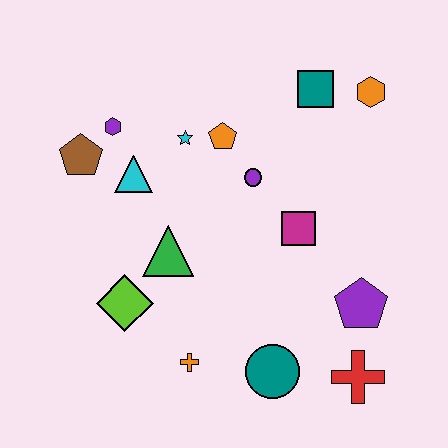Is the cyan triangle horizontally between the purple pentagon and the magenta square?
No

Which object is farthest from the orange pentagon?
The red cross is farthest from the orange pentagon.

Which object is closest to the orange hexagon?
The teal square is closest to the orange hexagon.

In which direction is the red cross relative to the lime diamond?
The red cross is to the right of the lime diamond.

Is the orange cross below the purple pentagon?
Yes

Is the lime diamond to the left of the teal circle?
Yes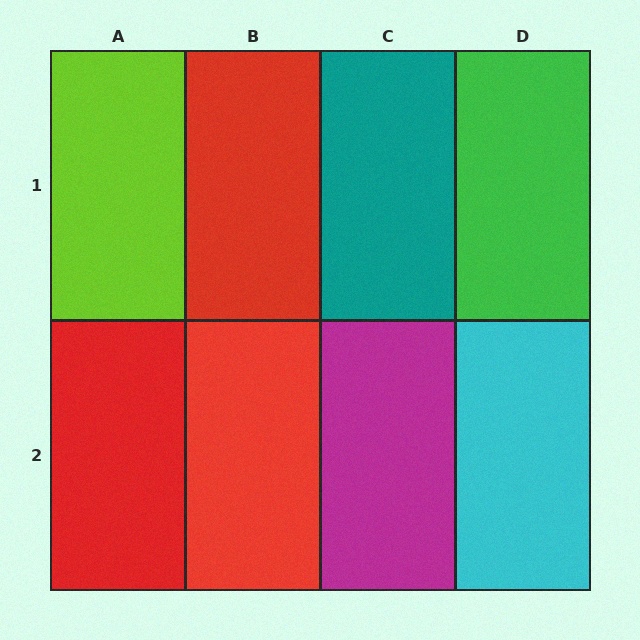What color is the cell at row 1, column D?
Green.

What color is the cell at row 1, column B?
Red.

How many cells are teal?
1 cell is teal.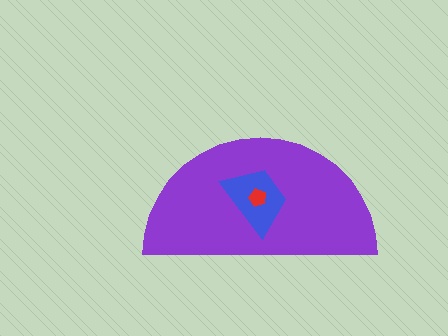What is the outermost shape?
The purple semicircle.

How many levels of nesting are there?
3.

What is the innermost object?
The red pentagon.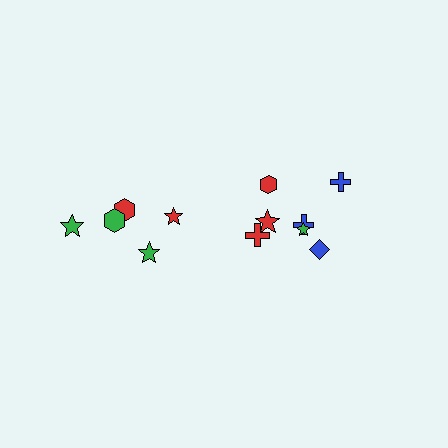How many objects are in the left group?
There are 5 objects.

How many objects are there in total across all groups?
There are 12 objects.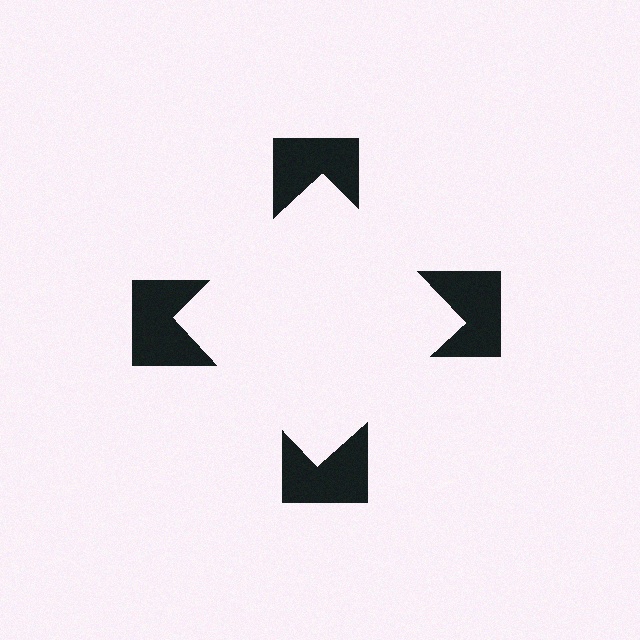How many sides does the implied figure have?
4 sides.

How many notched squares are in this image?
There are 4 — one at each vertex of the illusory square.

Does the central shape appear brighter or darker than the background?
It typically appears slightly brighter than the background, even though no actual brightness change is drawn.